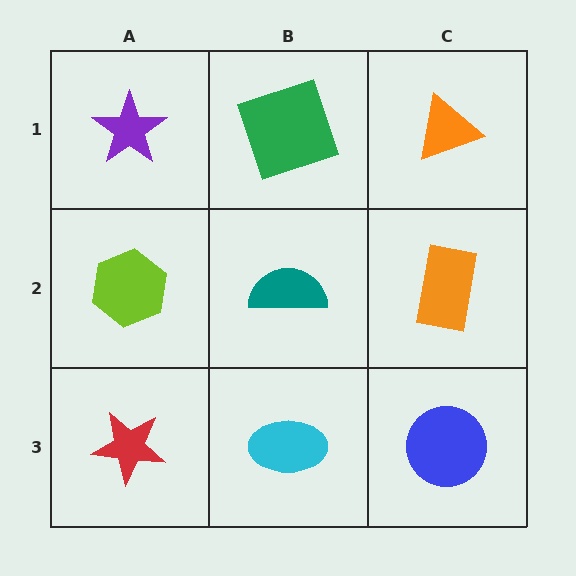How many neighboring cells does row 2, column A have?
3.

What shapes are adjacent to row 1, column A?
A lime hexagon (row 2, column A), a green square (row 1, column B).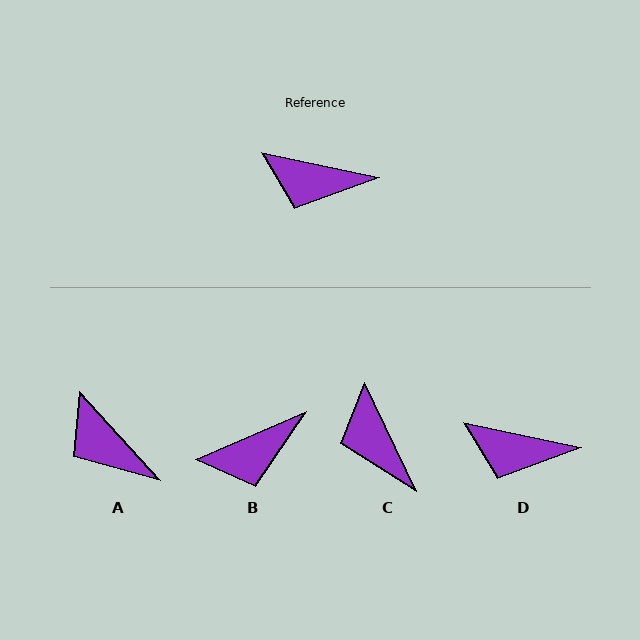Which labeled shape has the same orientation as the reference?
D.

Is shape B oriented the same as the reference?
No, it is off by about 36 degrees.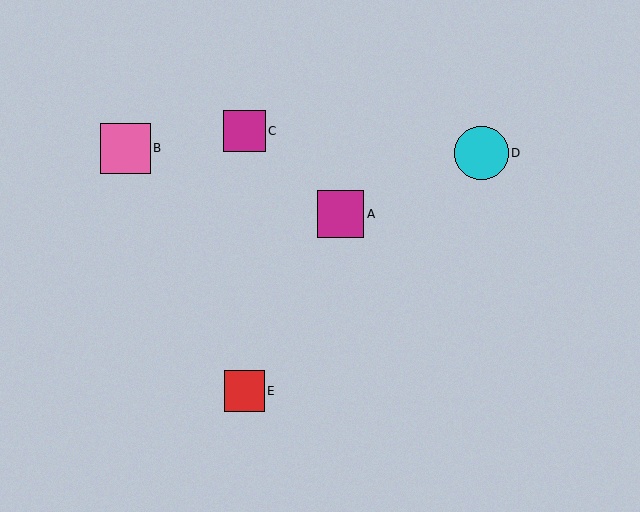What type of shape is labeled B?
Shape B is a pink square.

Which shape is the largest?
The cyan circle (labeled D) is the largest.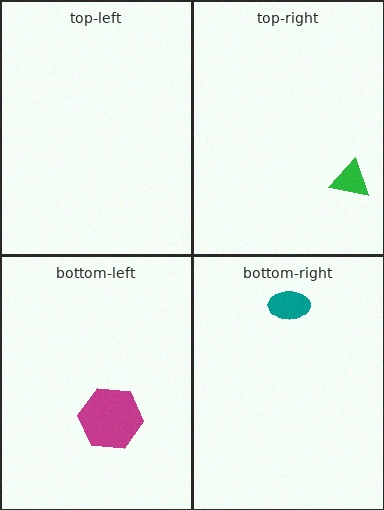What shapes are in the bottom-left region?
The magenta hexagon.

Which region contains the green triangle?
The top-right region.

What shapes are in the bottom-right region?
The teal ellipse.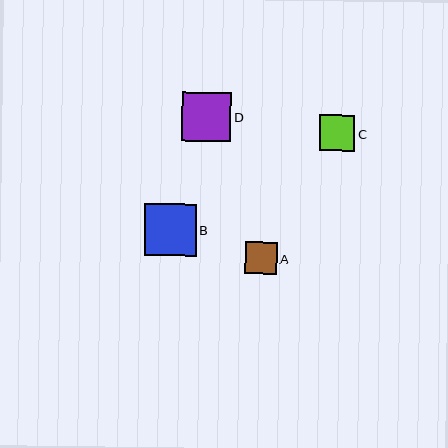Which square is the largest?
Square B is the largest with a size of approximately 52 pixels.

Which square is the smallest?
Square A is the smallest with a size of approximately 32 pixels.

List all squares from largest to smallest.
From largest to smallest: B, D, C, A.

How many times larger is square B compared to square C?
Square B is approximately 1.5 times the size of square C.